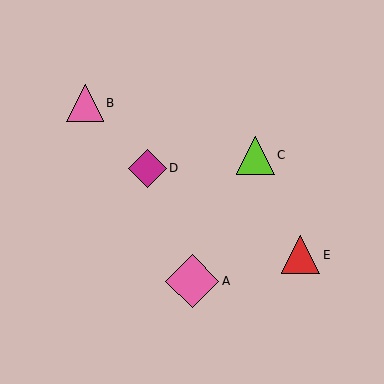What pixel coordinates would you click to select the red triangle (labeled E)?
Click at (301, 255) to select the red triangle E.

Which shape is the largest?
The pink diamond (labeled A) is the largest.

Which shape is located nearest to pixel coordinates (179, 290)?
The pink diamond (labeled A) at (192, 281) is nearest to that location.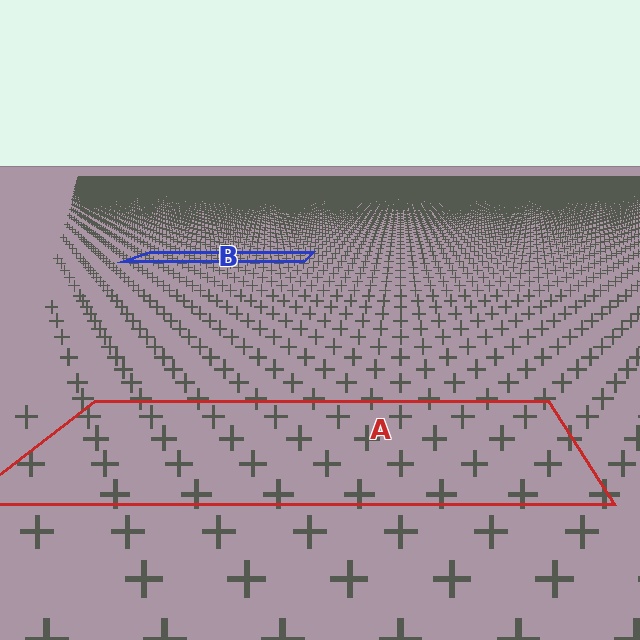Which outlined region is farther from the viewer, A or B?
Region B is farther from the viewer — the texture elements inside it appear smaller and more densely packed.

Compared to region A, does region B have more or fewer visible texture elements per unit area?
Region B has more texture elements per unit area — they are packed more densely because it is farther away.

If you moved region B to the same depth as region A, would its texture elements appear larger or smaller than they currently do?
They would appear larger. At a closer depth, the same texture elements are projected at a bigger on-screen size.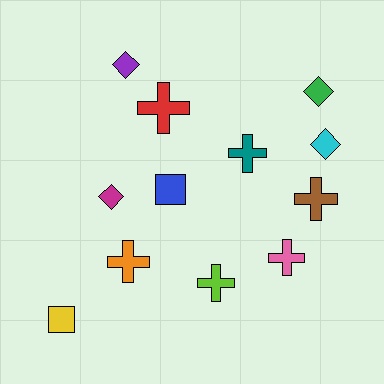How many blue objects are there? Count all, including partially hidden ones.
There is 1 blue object.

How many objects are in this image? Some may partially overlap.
There are 12 objects.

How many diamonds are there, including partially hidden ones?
There are 4 diamonds.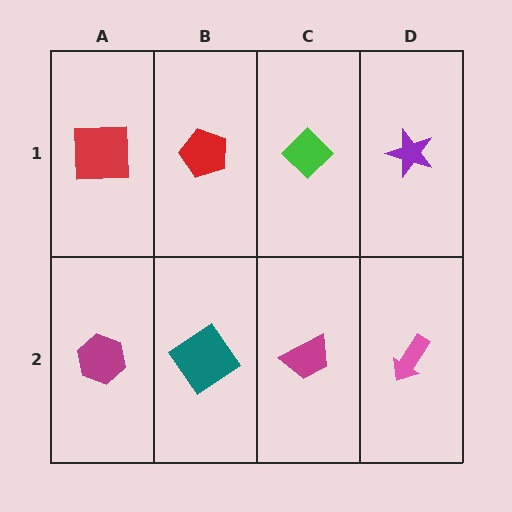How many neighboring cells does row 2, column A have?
2.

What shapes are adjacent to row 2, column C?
A green diamond (row 1, column C), a teal diamond (row 2, column B), a pink arrow (row 2, column D).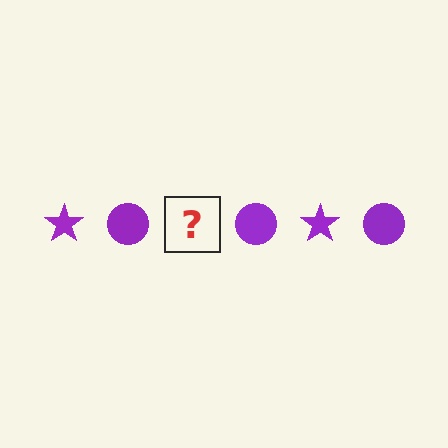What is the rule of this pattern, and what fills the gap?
The rule is that the pattern cycles through star, circle shapes in purple. The gap should be filled with a purple star.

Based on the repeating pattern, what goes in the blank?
The blank should be a purple star.